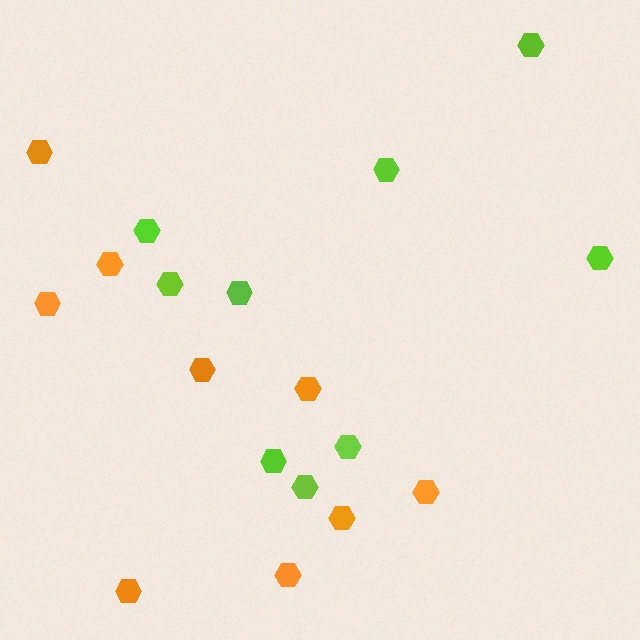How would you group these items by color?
There are 2 groups: one group of lime hexagons (9) and one group of orange hexagons (9).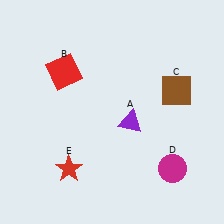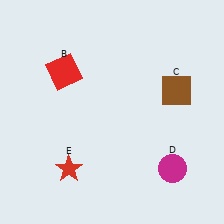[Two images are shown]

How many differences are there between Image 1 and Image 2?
There is 1 difference between the two images.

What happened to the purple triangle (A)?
The purple triangle (A) was removed in Image 2. It was in the bottom-right area of Image 1.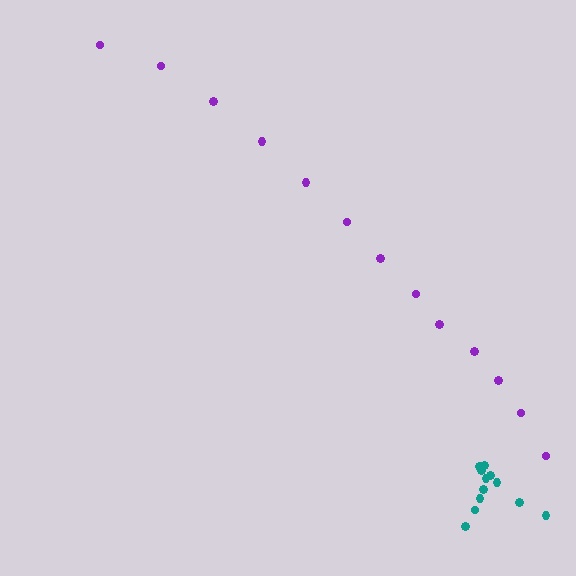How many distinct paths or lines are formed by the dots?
There are 2 distinct paths.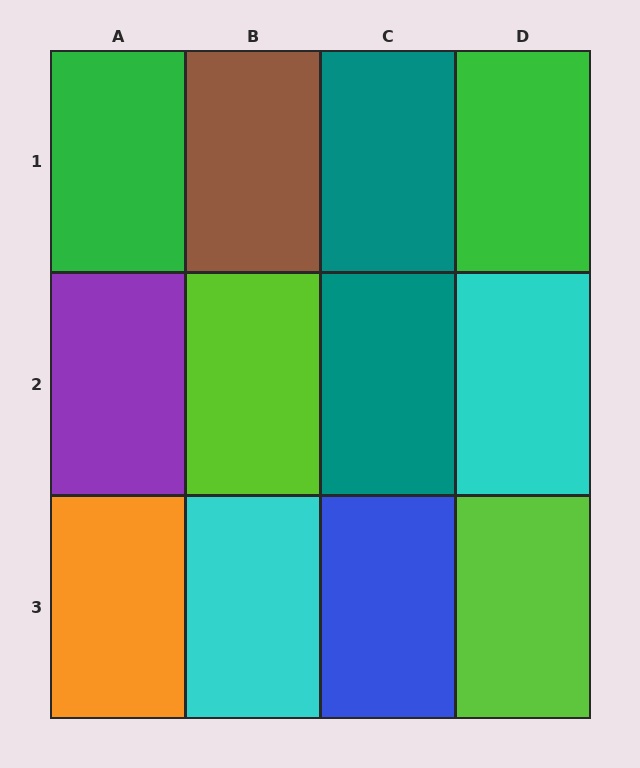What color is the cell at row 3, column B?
Cyan.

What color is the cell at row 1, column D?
Green.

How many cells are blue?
1 cell is blue.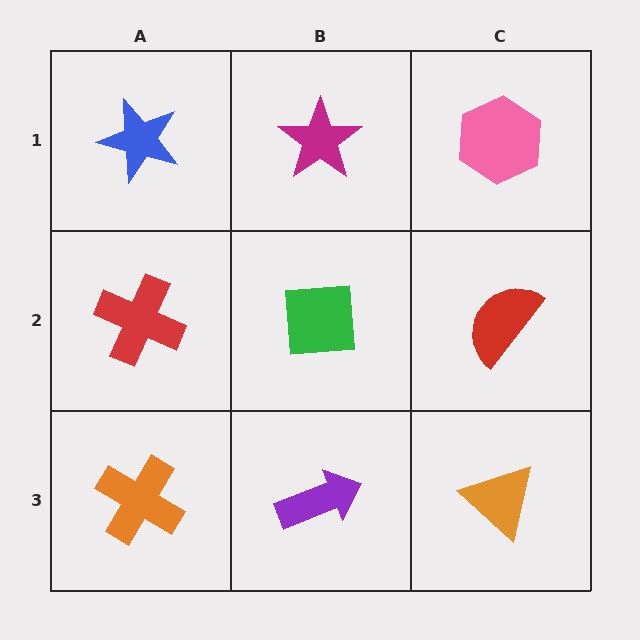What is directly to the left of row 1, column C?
A magenta star.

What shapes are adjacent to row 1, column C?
A red semicircle (row 2, column C), a magenta star (row 1, column B).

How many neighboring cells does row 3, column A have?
2.